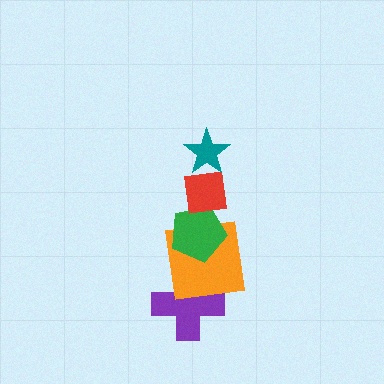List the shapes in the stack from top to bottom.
From top to bottom: the teal star, the red square, the green pentagon, the orange square, the purple cross.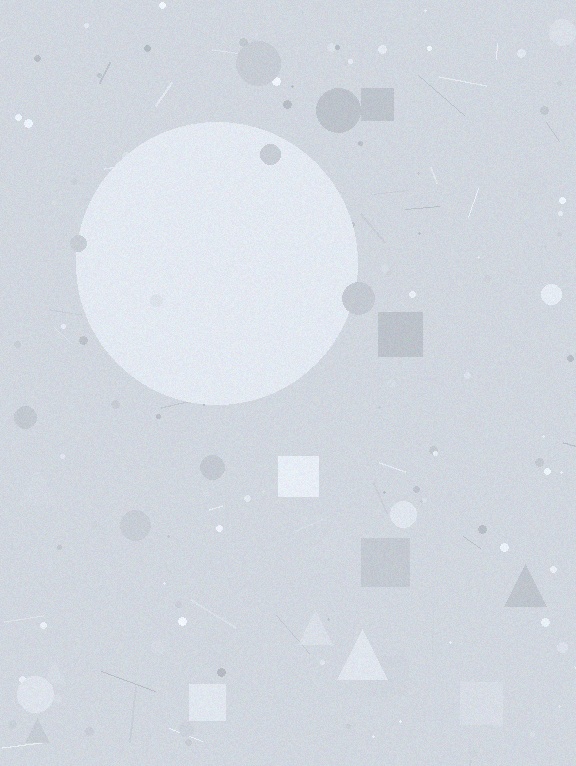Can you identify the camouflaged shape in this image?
The camouflaged shape is a circle.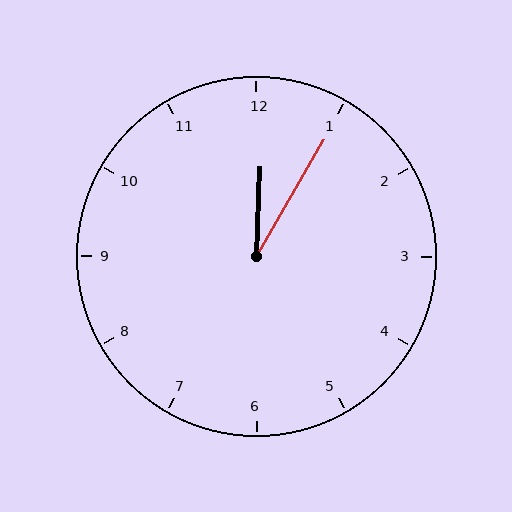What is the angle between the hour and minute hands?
Approximately 28 degrees.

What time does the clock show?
12:05.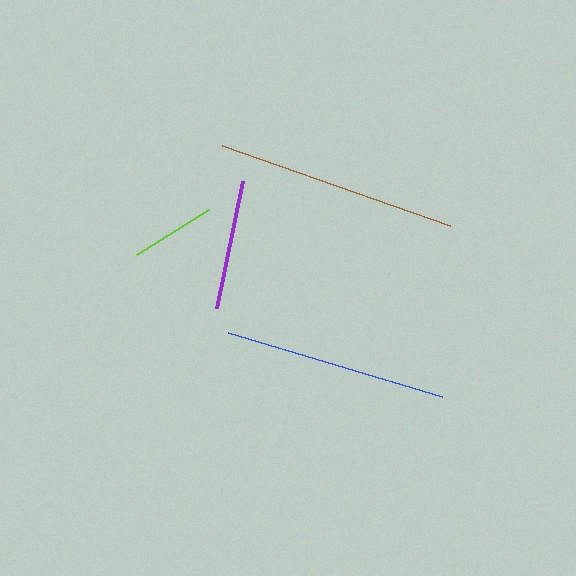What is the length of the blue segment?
The blue segment is approximately 223 pixels long.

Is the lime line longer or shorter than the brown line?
The brown line is longer than the lime line.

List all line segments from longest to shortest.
From longest to shortest: brown, blue, purple, lime.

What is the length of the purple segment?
The purple segment is approximately 129 pixels long.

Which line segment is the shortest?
The lime line is the shortest at approximately 85 pixels.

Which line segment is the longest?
The brown line is the longest at approximately 242 pixels.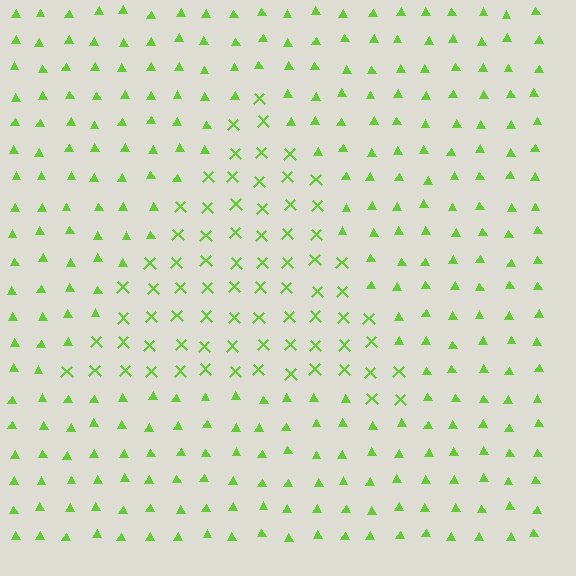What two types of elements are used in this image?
The image uses X marks inside the triangle region and triangles outside it.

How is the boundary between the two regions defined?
The boundary is defined by a change in element shape: X marks inside vs. triangles outside. All elements share the same color and spacing.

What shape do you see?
I see a triangle.